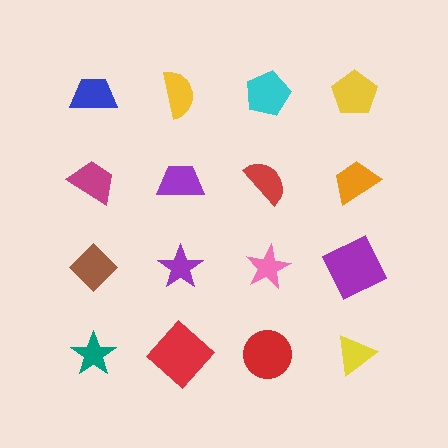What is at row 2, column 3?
A red semicircle.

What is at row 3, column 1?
A brown diamond.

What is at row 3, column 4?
A purple square.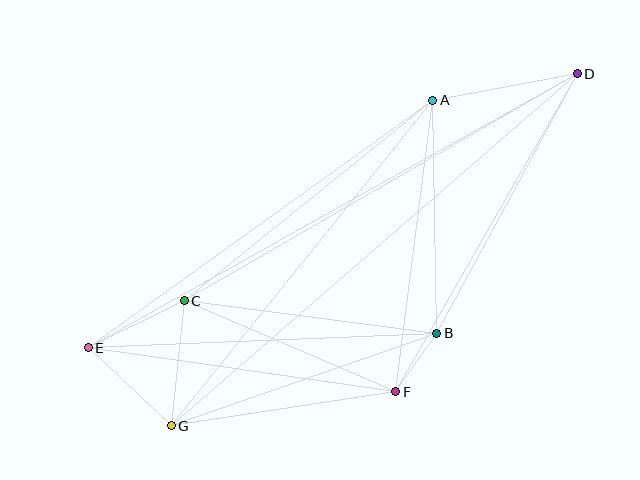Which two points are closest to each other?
Points B and F are closest to each other.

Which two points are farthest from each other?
Points D and E are farthest from each other.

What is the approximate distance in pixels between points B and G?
The distance between B and G is approximately 281 pixels.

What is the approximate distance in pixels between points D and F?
The distance between D and F is approximately 366 pixels.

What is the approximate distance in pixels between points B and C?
The distance between B and C is approximately 254 pixels.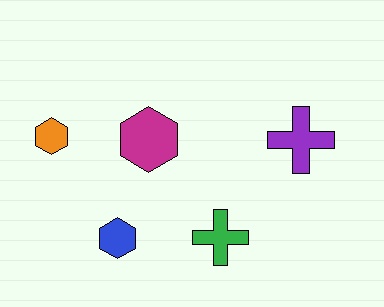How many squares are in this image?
There are no squares.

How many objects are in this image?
There are 5 objects.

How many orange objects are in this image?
There is 1 orange object.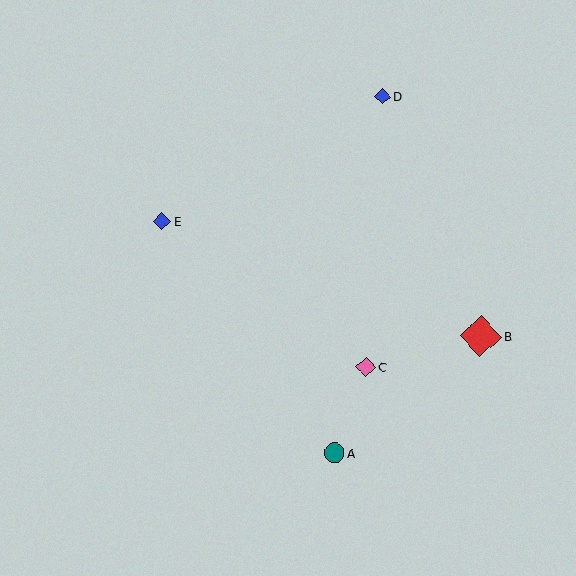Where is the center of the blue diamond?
The center of the blue diamond is at (162, 221).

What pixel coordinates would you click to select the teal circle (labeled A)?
Click at (335, 453) to select the teal circle A.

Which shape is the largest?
The red diamond (labeled B) is the largest.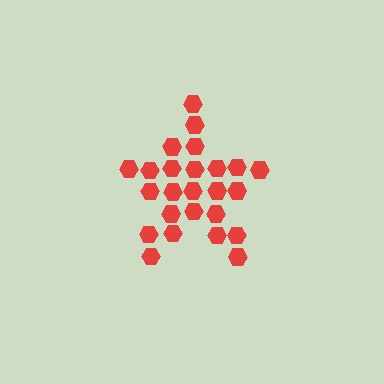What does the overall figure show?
The overall figure shows a star.